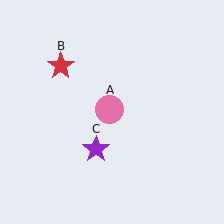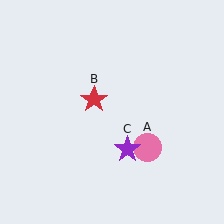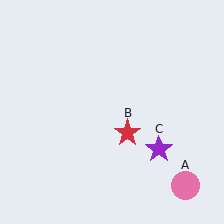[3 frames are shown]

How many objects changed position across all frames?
3 objects changed position: pink circle (object A), red star (object B), purple star (object C).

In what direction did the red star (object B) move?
The red star (object B) moved down and to the right.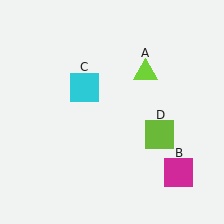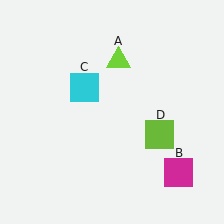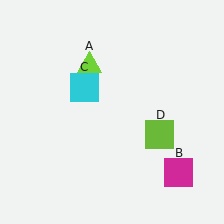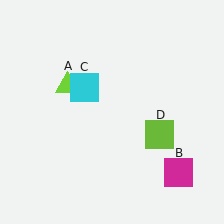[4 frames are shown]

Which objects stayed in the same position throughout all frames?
Magenta square (object B) and cyan square (object C) and lime square (object D) remained stationary.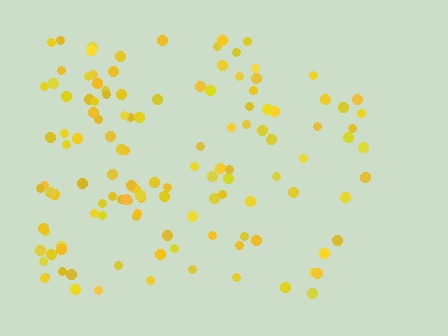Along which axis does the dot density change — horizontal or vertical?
Horizontal.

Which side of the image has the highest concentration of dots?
The left.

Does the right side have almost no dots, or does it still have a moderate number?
Still a moderate number, just noticeably fewer than the left.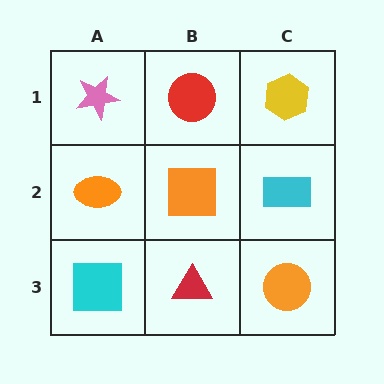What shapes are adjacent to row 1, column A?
An orange ellipse (row 2, column A), a red circle (row 1, column B).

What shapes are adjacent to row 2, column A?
A pink star (row 1, column A), a cyan square (row 3, column A), an orange square (row 2, column B).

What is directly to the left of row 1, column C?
A red circle.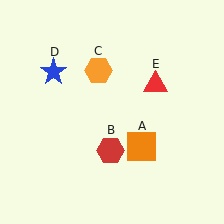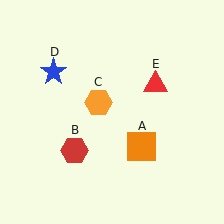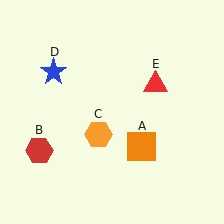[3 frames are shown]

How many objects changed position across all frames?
2 objects changed position: red hexagon (object B), orange hexagon (object C).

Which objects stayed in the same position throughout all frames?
Orange square (object A) and blue star (object D) and red triangle (object E) remained stationary.